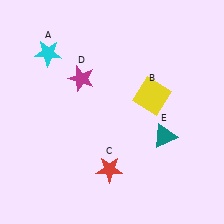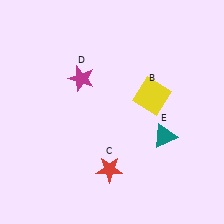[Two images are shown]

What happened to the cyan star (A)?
The cyan star (A) was removed in Image 2. It was in the top-left area of Image 1.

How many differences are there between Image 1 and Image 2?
There is 1 difference between the two images.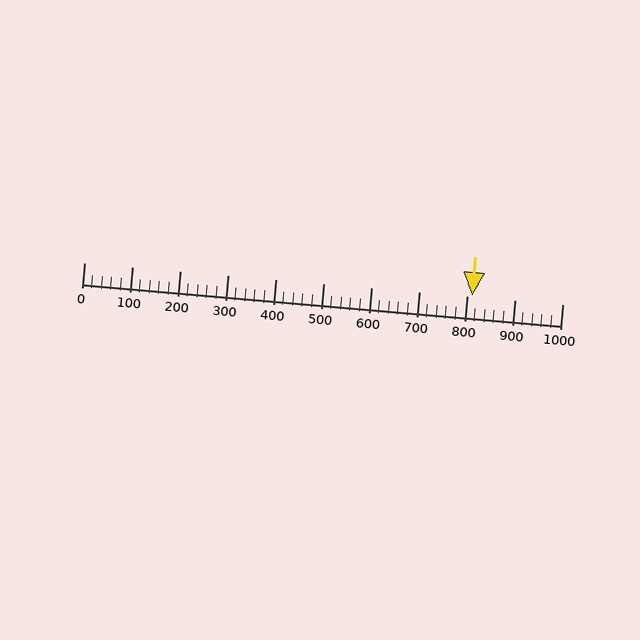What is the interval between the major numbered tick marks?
The major tick marks are spaced 100 units apart.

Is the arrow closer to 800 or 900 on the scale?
The arrow is closer to 800.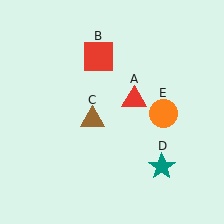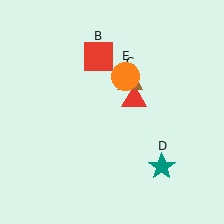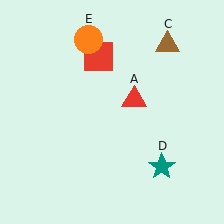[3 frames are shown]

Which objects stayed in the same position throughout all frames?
Red triangle (object A) and red square (object B) and teal star (object D) remained stationary.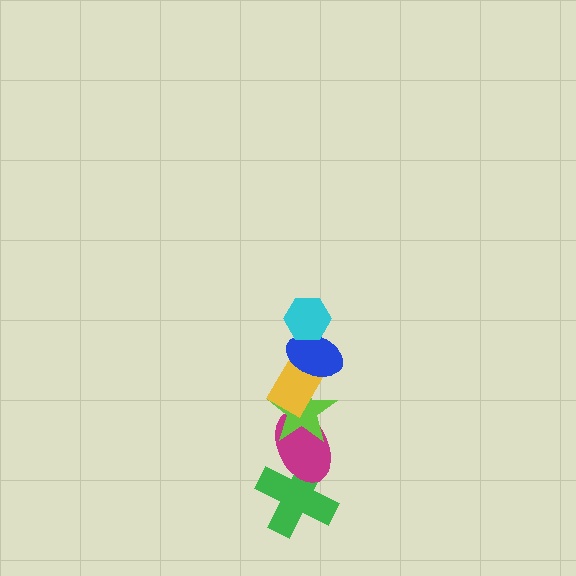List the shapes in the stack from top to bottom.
From top to bottom: the cyan hexagon, the blue ellipse, the yellow rectangle, the lime star, the magenta ellipse, the green cross.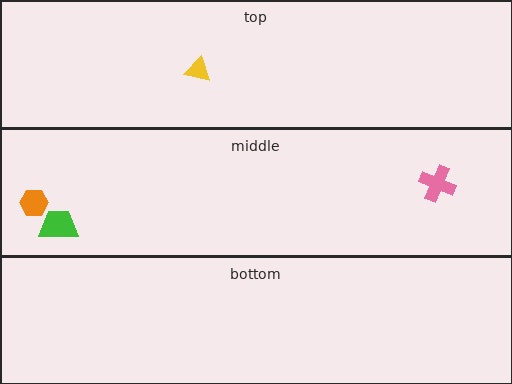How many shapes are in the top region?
1.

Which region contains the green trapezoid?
The middle region.